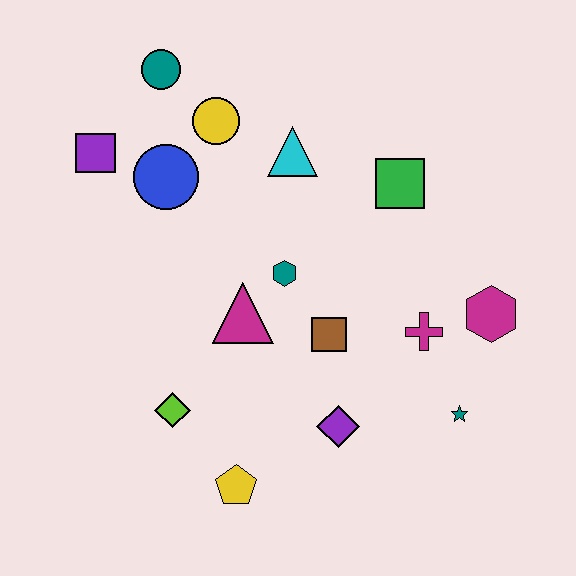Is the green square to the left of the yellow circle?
No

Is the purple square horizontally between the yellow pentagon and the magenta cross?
No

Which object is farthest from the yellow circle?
The teal star is farthest from the yellow circle.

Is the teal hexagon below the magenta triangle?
No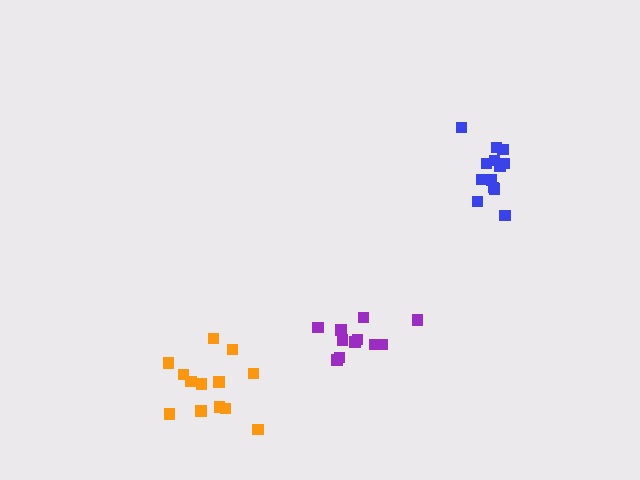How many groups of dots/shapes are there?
There are 3 groups.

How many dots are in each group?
Group 1: 13 dots, Group 2: 11 dots, Group 3: 13 dots (37 total).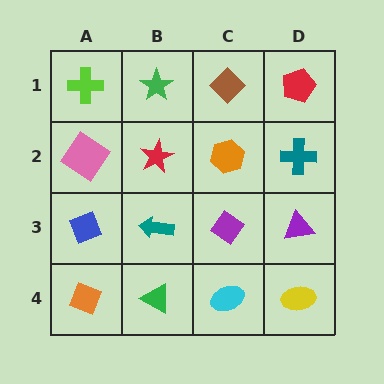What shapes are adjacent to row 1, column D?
A teal cross (row 2, column D), a brown diamond (row 1, column C).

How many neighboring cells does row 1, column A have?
2.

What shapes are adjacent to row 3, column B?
A red star (row 2, column B), a green triangle (row 4, column B), a blue diamond (row 3, column A), a purple diamond (row 3, column C).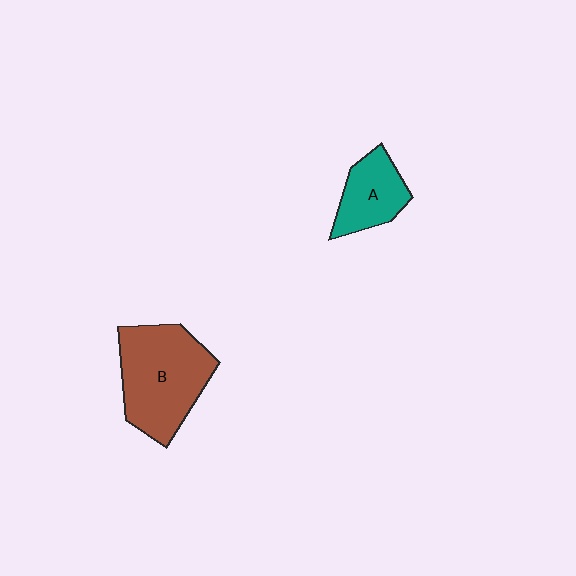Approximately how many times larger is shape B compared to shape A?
Approximately 1.9 times.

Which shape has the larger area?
Shape B (brown).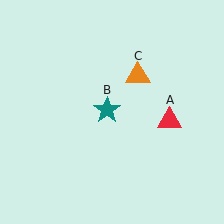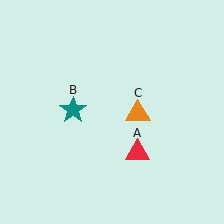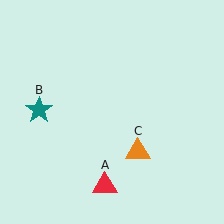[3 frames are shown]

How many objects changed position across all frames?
3 objects changed position: red triangle (object A), teal star (object B), orange triangle (object C).